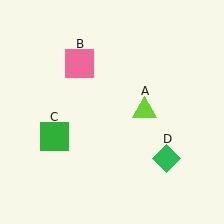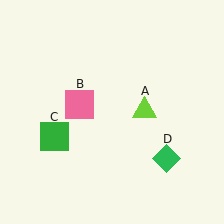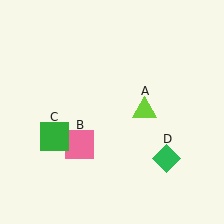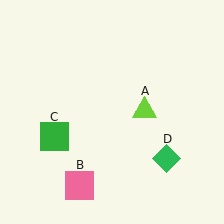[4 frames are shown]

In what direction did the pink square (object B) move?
The pink square (object B) moved down.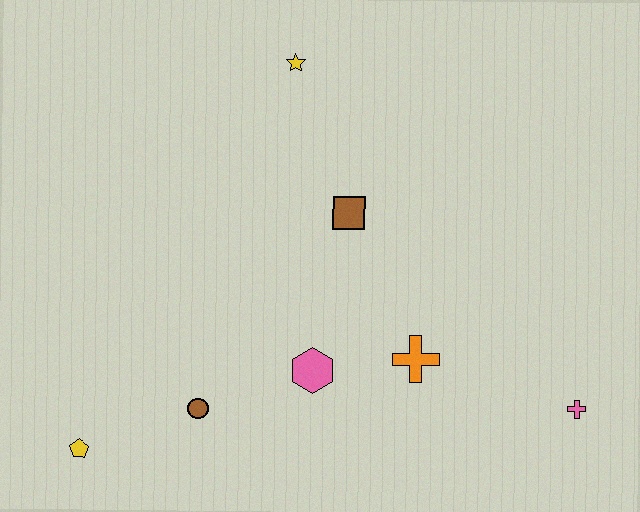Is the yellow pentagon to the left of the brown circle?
Yes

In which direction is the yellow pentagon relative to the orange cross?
The yellow pentagon is to the left of the orange cross.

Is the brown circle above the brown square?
No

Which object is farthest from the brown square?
The yellow pentagon is farthest from the brown square.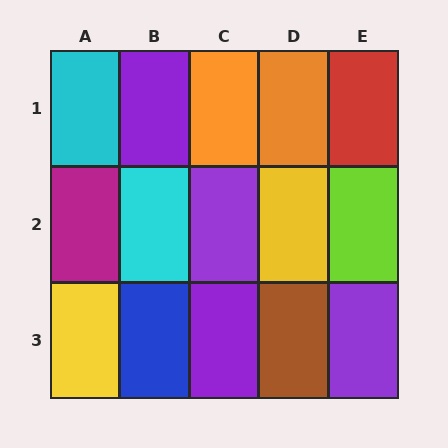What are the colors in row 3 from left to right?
Yellow, blue, purple, brown, purple.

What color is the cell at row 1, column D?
Orange.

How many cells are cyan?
2 cells are cyan.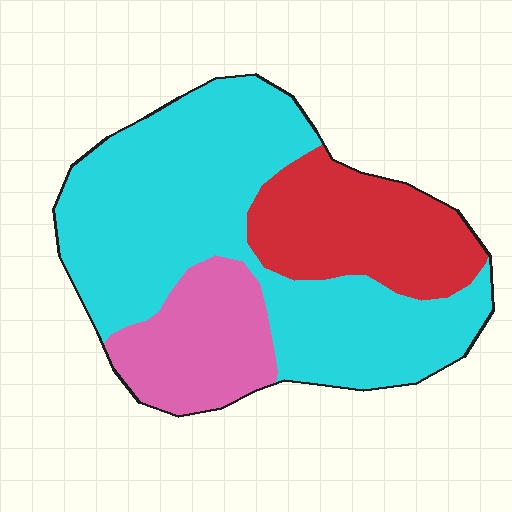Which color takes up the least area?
Pink, at roughly 20%.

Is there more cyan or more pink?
Cyan.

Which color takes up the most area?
Cyan, at roughly 60%.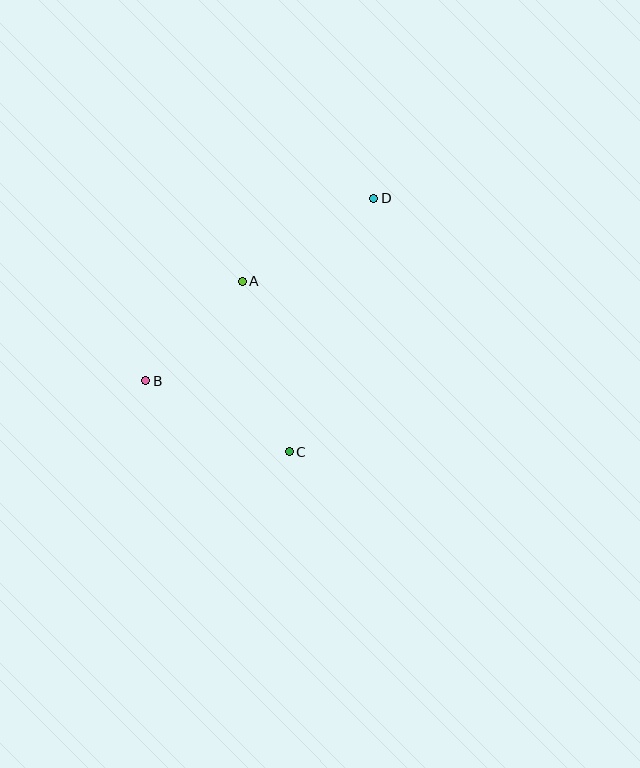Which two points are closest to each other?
Points A and B are closest to each other.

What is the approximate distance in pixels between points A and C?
The distance between A and C is approximately 177 pixels.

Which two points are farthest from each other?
Points B and D are farthest from each other.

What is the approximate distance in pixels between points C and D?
The distance between C and D is approximately 267 pixels.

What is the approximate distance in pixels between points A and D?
The distance between A and D is approximately 156 pixels.